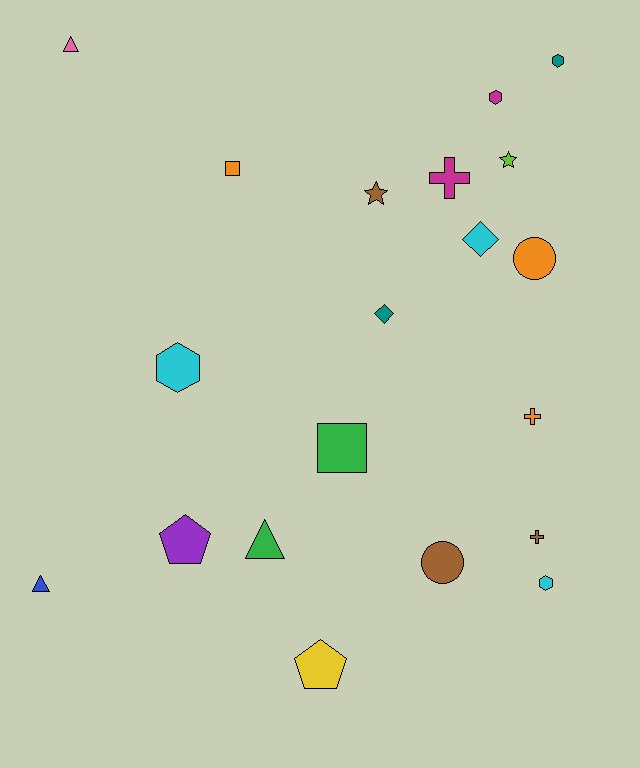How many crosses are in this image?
There are 3 crosses.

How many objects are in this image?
There are 20 objects.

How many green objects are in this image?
There are 2 green objects.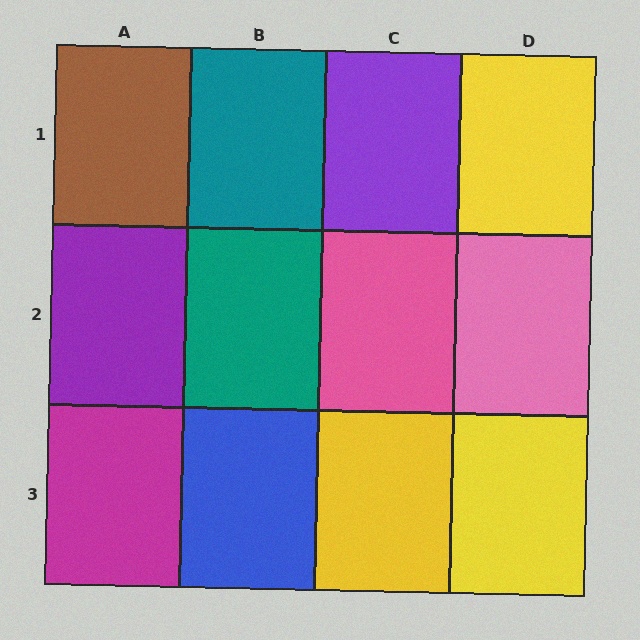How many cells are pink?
2 cells are pink.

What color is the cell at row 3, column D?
Yellow.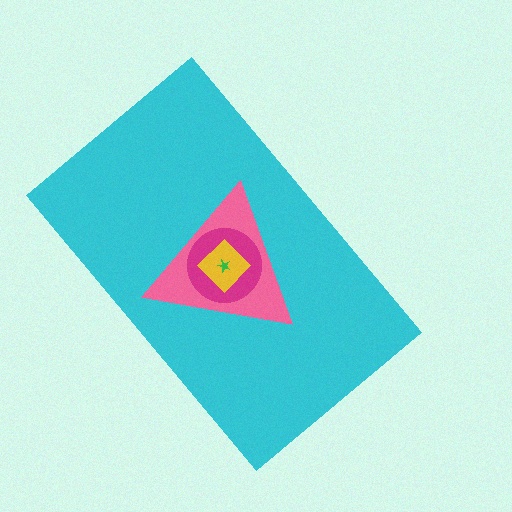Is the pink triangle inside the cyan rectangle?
Yes.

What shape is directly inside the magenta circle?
The yellow diamond.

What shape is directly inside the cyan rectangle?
The pink triangle.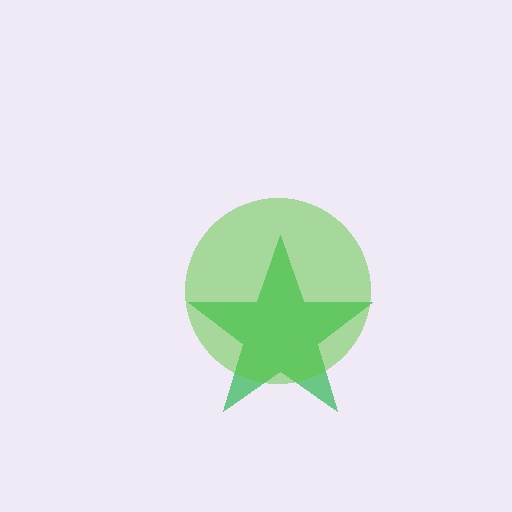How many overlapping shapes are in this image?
There are 2 overlapping shapes in the image.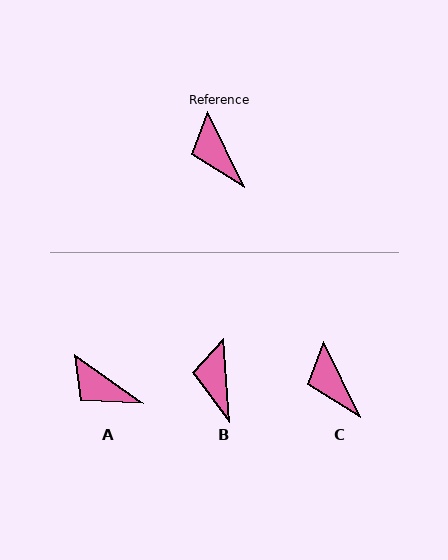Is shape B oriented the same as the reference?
No, it is off by about 22 degrees.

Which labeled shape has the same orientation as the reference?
C.